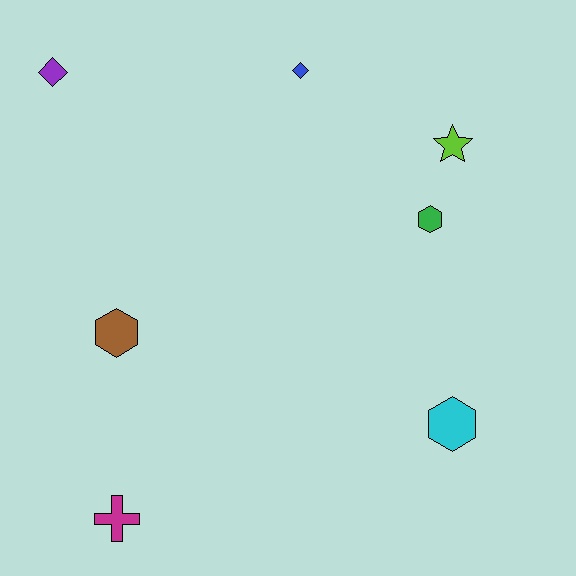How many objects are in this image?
There are 7 objects.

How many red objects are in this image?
There are no red objects.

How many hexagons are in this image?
There are 3 hexagons.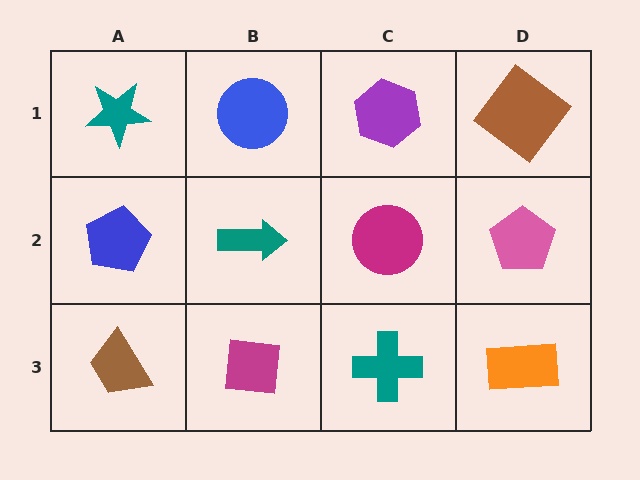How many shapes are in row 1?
4 shapes.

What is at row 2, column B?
A teal arrow.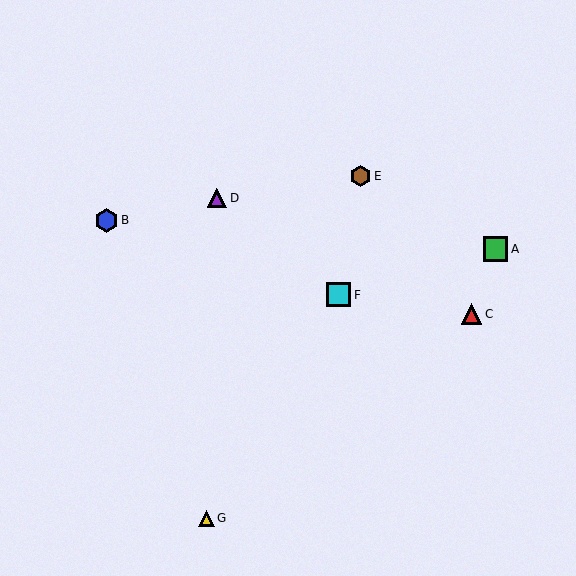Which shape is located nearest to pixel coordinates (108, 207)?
The blue hexagon (labeled B) at (107, 220) is nearest to that location.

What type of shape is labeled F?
Shape F is a cyan square.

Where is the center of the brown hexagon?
The center of the brown hexagon is at (360, 176).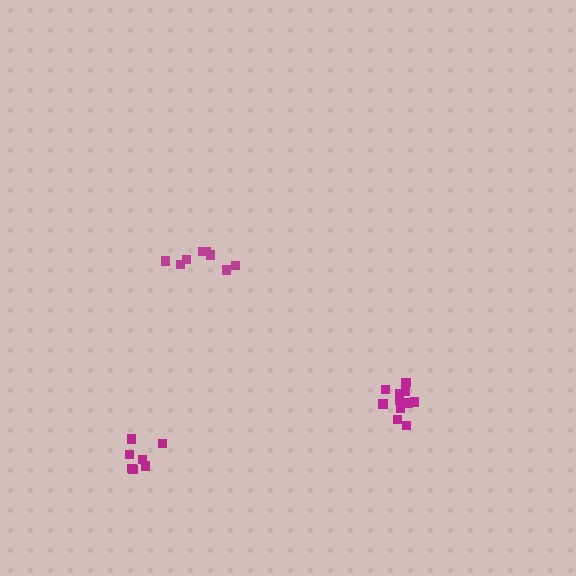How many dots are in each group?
Group 1: 8 dots, Group 2: 8 dots, Group 3: 12 dots (28 total).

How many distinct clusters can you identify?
There are 3 distinct clusters.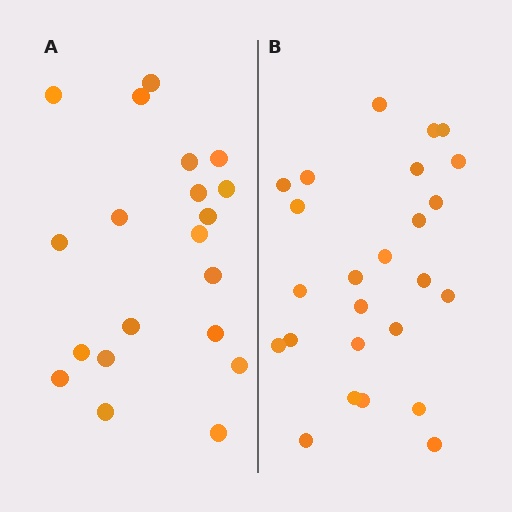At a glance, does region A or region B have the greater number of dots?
Region B (the right region) has more dots.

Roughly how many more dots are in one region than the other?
Region B has about 5 more dots than region A.